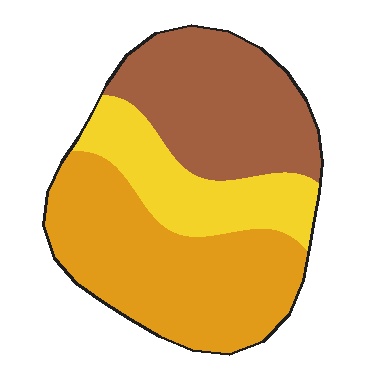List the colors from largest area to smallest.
From largest to smallest: orange, brown, yellow.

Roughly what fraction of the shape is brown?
Brown covers roughly 35% of the shape.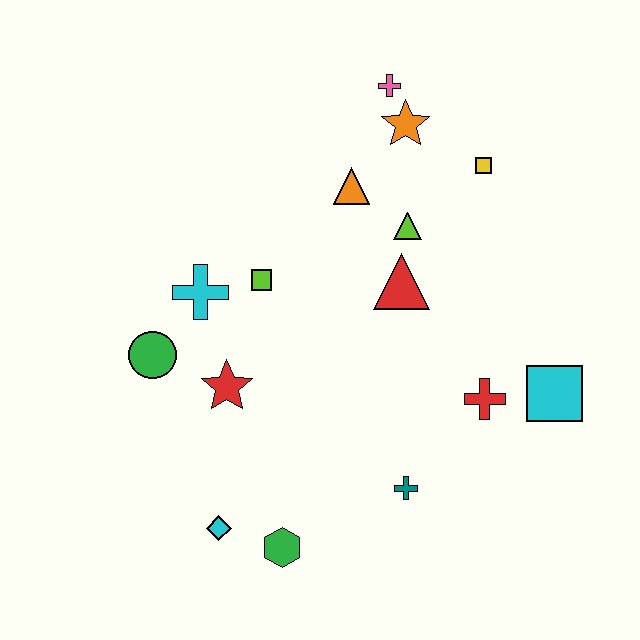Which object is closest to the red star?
The green circle is closest to the red star.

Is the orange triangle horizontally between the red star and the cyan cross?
No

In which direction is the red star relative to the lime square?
The red star is below the lime square.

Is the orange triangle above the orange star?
No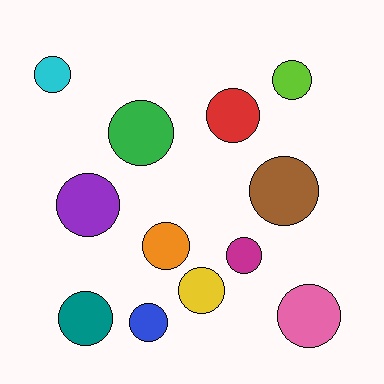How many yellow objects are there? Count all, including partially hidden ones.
There is 1 yellow object.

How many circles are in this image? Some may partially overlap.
There are 12 circles.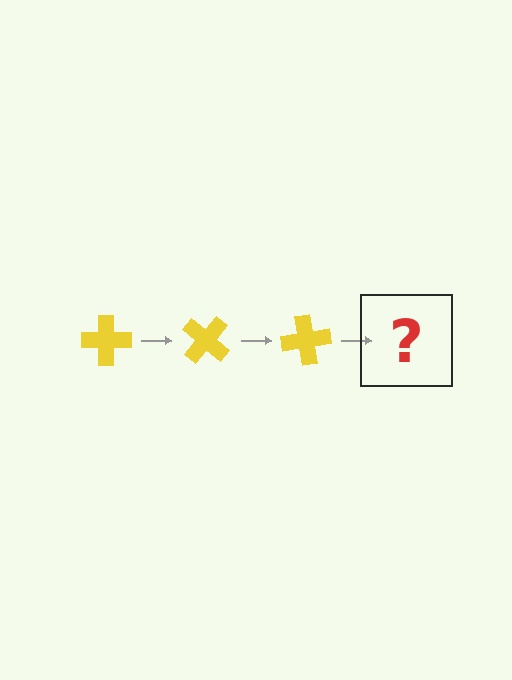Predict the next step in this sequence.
The next step is a yellow cross rotated 120 degrees.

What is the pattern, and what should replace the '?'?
The pattern is that the cross rotates 40 degrees each step. The '?' should be a yellow cross rotated 120 degrees.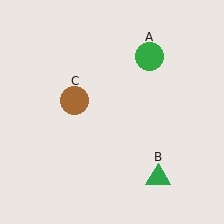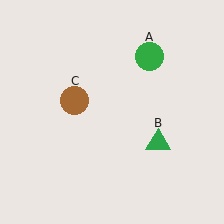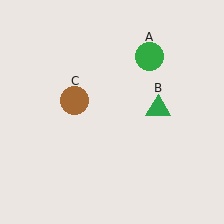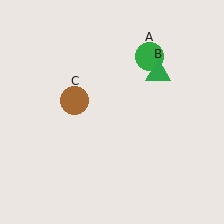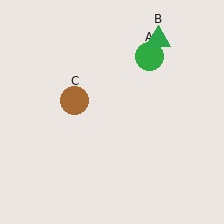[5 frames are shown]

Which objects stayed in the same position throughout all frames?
Green circle (object A) and brown circle (object C) remained stationary.